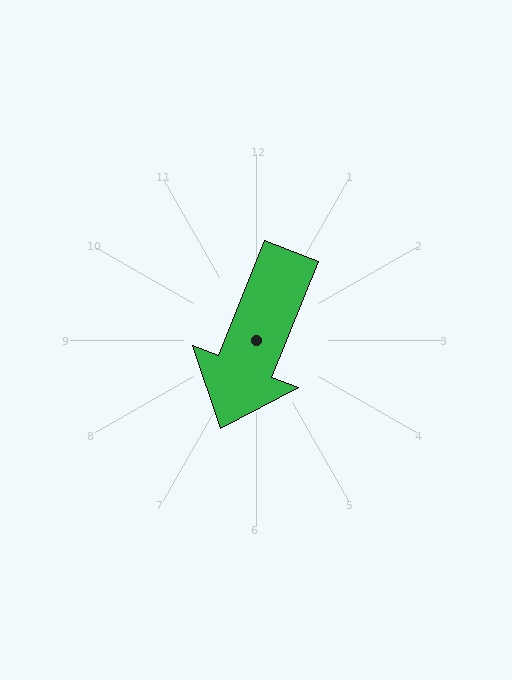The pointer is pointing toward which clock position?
Roughly 7 o'clock.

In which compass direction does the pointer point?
South.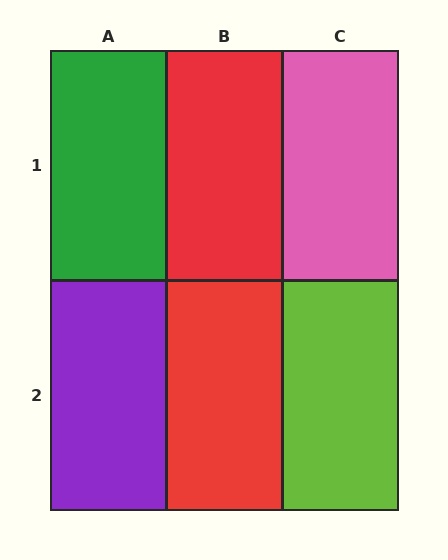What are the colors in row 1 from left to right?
Green, red, pink.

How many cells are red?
2 cells are red.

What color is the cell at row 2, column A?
Purple.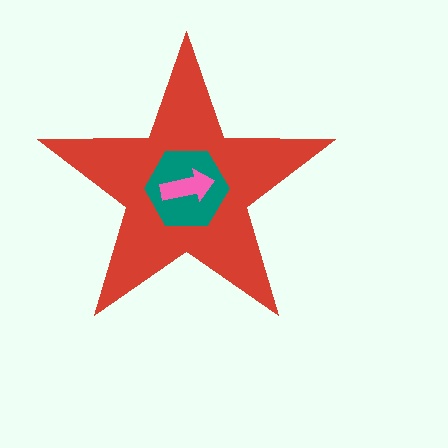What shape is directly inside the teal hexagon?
The pink arrow.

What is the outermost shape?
The red star.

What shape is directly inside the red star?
The teal hexagon.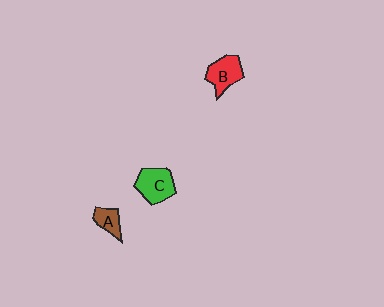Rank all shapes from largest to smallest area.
From largest to smallest: C (green), B (red), A (brown).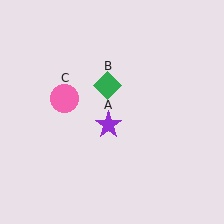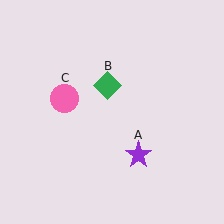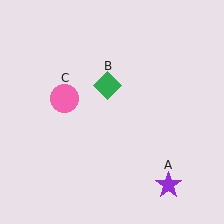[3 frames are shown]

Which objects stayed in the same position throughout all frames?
Green diamond (object B) and pink circle (object C) remained stationary.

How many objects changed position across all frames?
1 object changed position: purple star (object A).